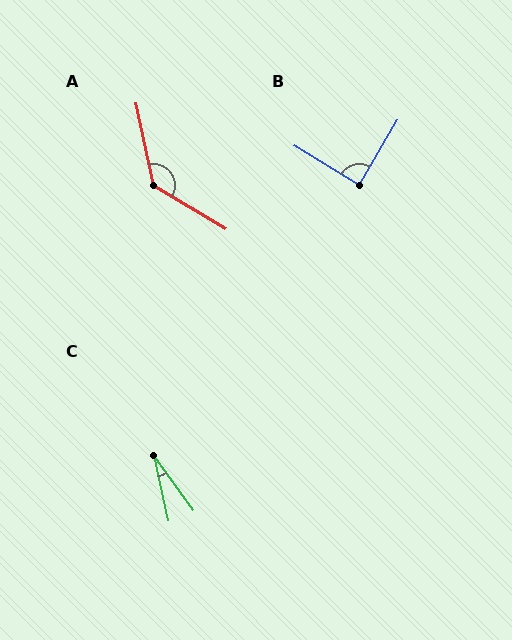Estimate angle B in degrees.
Approximately 89 degrees.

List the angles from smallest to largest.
C (23°), B (89°), A (133°).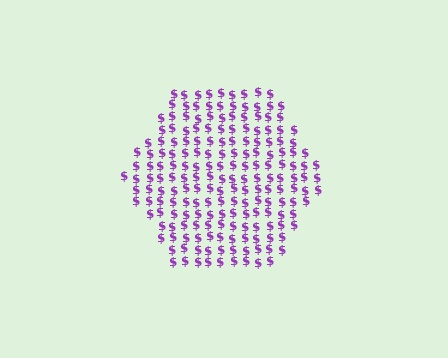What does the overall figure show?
The overall figure shows a hexagon.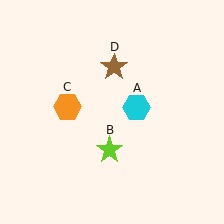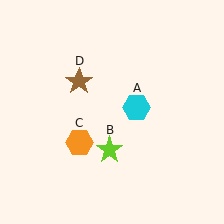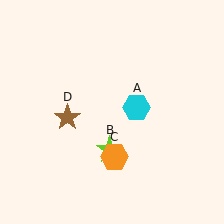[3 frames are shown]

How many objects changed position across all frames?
2 objects changed position: orange hexagon (object C), brown star (object D).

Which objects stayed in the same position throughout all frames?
Cyan hexagon (object A) and lime star (object B) remained stationary.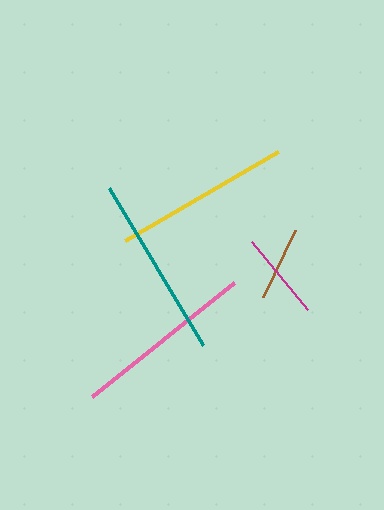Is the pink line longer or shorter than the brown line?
The pink line is longer than the brown line.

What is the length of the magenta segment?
The magenta segment is approximately 88 pixels long.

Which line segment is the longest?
The pink line is the longest at approximately 182 pixels.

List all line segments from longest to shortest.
From longest to shortest: pink, teal, yellow, magenta, brown.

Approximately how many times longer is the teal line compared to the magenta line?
The teal line is approximately 2.1 times the length of the magenta line.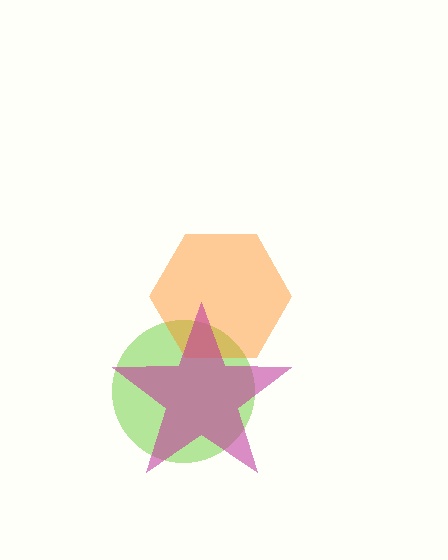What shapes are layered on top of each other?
The layered shapes are: a lime circle, an orange hexagon, a magenta star.